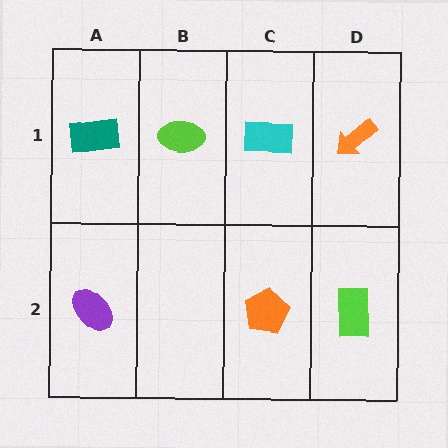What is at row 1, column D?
An orange arrow.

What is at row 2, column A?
A purple ellipse.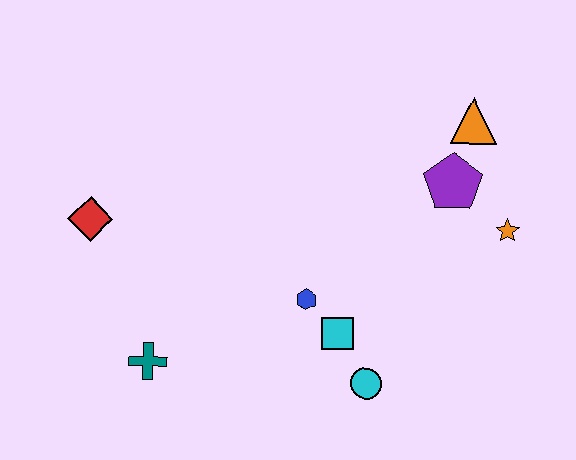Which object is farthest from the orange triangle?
The teal cross is farthest from the orange triangle.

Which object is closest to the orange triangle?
The purple pentagon is closest to the orange triangle.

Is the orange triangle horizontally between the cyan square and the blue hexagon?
No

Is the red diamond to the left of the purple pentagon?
Yes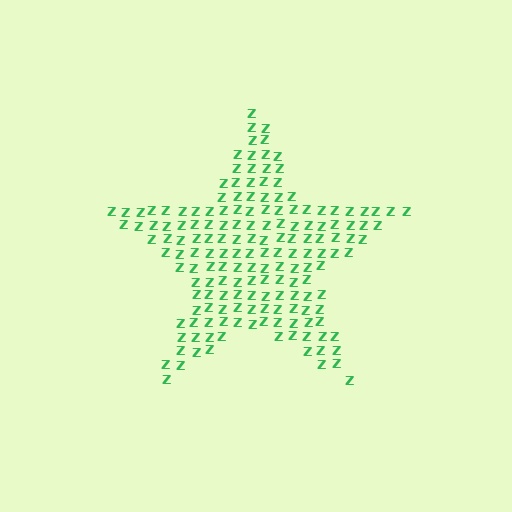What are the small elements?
The small elements are letter Z's.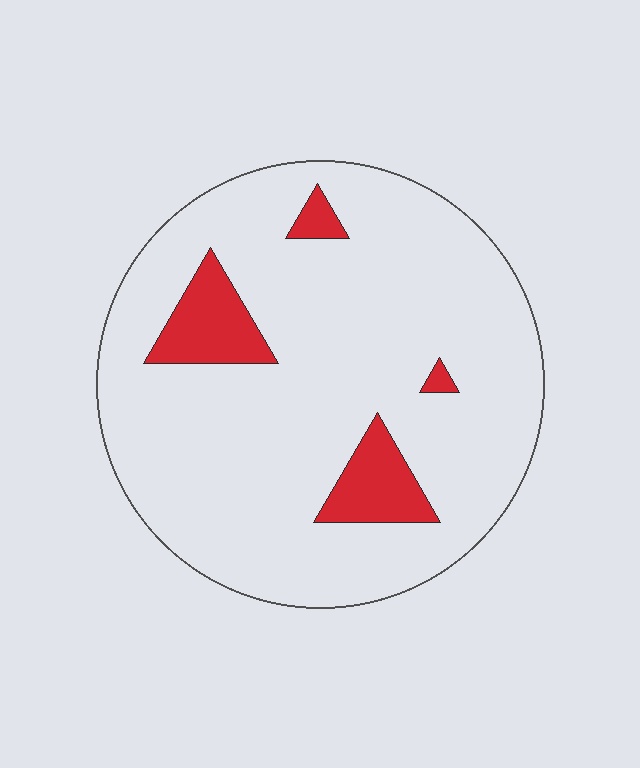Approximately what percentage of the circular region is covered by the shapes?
Approximately 10%.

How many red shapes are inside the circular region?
4.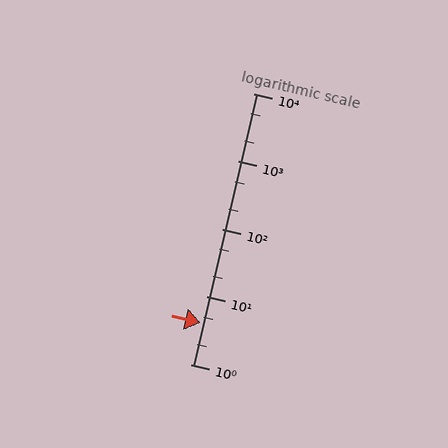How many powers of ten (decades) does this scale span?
The scale spans 4 decades, from 1 to 10000.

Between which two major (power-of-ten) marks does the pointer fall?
The pointer is between 1 and 10.